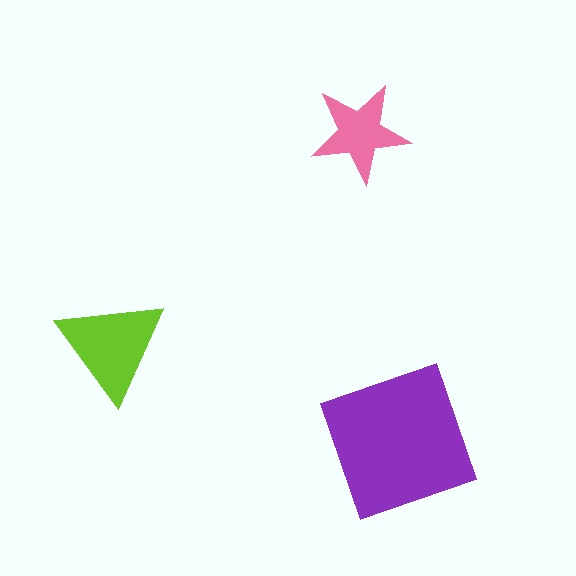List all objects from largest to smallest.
The purple square, the lime triangle, the pink star.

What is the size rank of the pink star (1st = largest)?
3rd.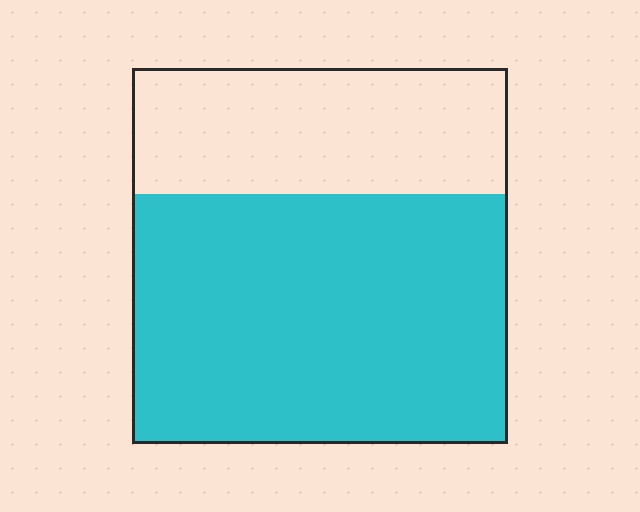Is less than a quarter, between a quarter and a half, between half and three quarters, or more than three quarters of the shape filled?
Between half and three quarters.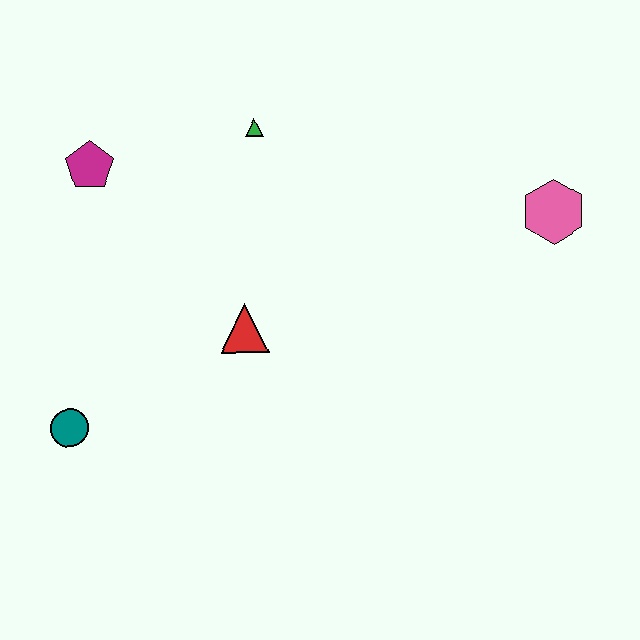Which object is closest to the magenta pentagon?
The green triangle is closest to the magenta pentagon.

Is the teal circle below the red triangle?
Yes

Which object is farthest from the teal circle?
The pink hexagon is farthest from the teal circle.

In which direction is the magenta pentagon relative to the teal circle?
The magenta pentagon is above the teal circle.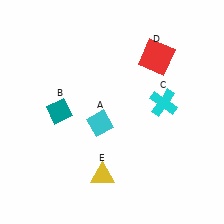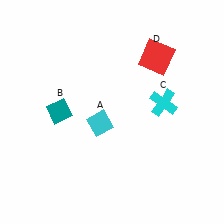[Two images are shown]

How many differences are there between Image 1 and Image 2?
There is 1 difference between the two images.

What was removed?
The yellow triangle (E) was removed in Image 2.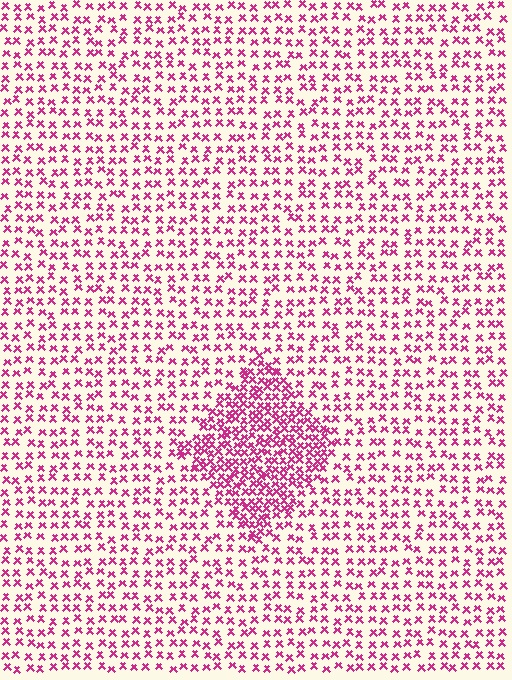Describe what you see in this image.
The image contains small magenta elements arranged at two different densities. A diamond-shaped region is visible where the elements are more densely packed than the surrounding area.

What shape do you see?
I see a diamond.